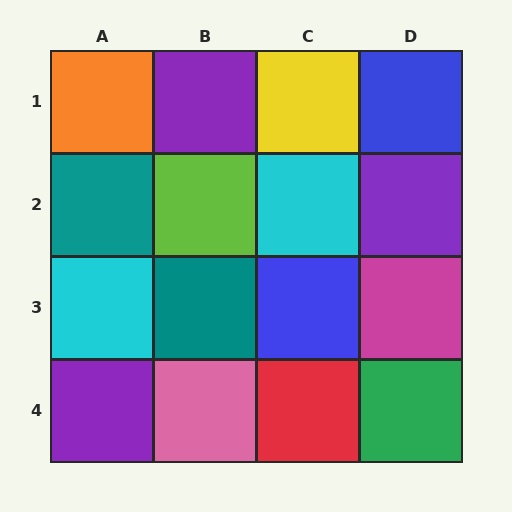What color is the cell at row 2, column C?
Cyan.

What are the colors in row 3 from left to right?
Cyan, teal, blue, magenta.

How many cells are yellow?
1 cell is yellow.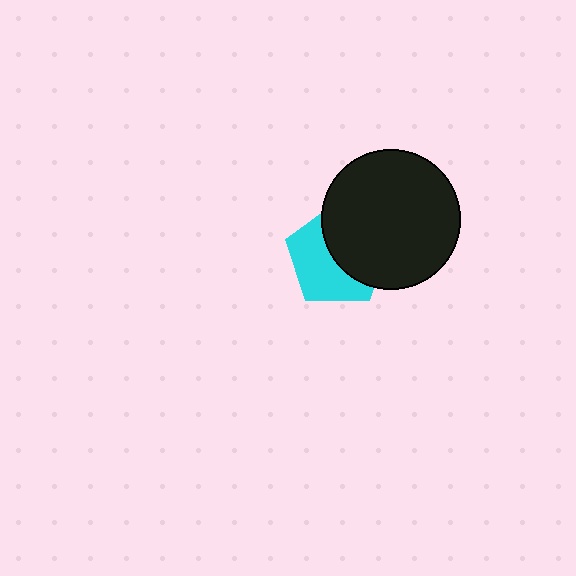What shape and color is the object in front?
The object in front is a black circle.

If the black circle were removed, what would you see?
You would see the complete cyan pentagon.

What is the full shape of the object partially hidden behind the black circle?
The partially hidden object is a cyan pentagon.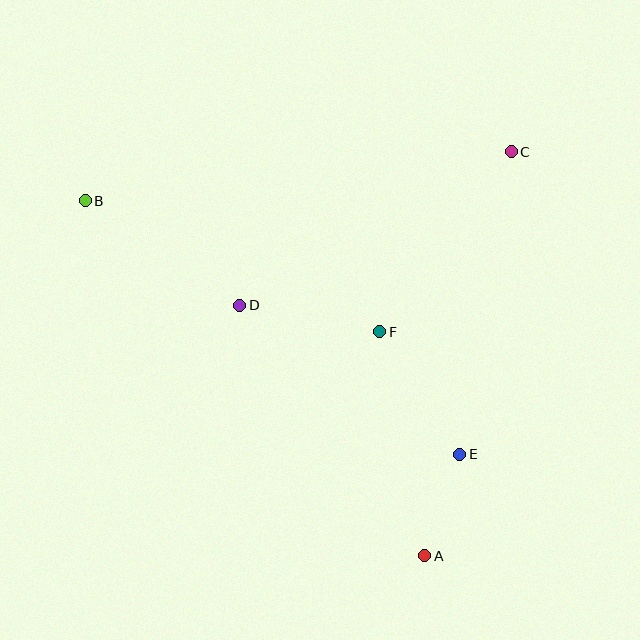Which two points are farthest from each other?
Points A and B are farthest from each other.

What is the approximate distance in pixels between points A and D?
The distance between A and D is approximately 311 pixels.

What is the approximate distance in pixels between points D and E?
The distance between D and E is approximately 266 pixels.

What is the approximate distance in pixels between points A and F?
The distance between A and F is approximately 228 pixels.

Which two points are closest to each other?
Points A and E are closest to each other.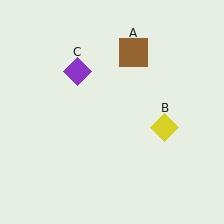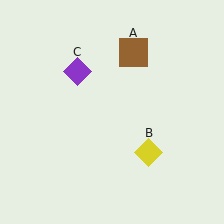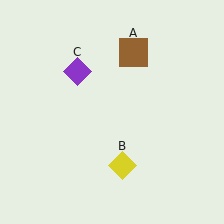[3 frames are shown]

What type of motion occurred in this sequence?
The yellow diamond (object B) rotated clockwise around the center of the scene.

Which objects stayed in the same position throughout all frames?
Brown square (object A) and purple diamond (object C) remained stationary.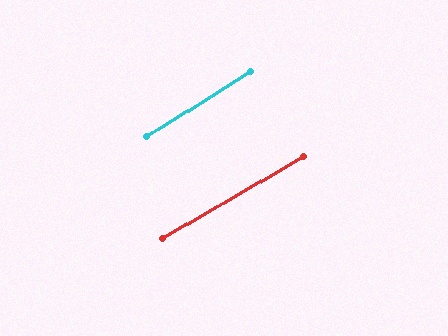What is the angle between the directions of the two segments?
Approximately 1 degree.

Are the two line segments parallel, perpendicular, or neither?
Parallel — their directions differ by only 1.5°.